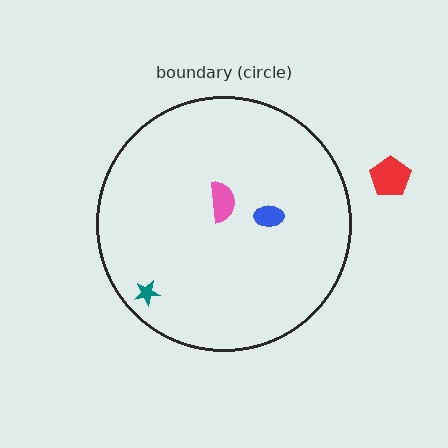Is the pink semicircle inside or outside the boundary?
Inside.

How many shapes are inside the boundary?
3 inside, 1 outside.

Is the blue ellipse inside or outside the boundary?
Inside.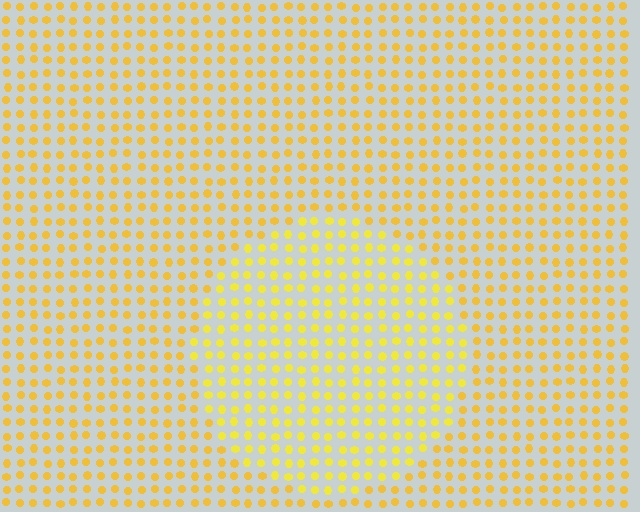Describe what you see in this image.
The image is filled with small yellow elements in a uniform arrangement. A circle-shaped region is visible where the elements are tinted to a slightly different hue, forming a subtle color boundary.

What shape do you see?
I see a circle.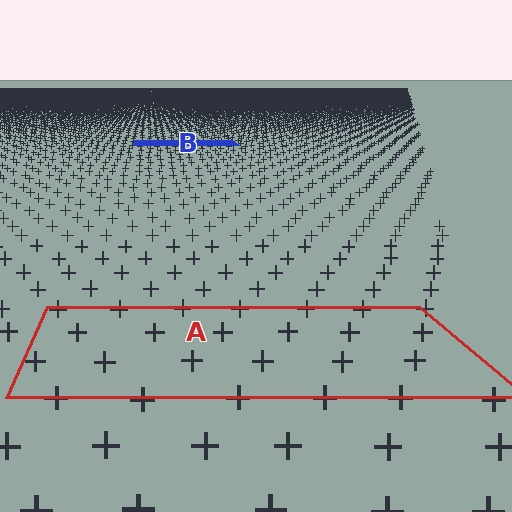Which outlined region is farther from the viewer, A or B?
Region B is farther from the viewer — the texture elements inside it appear smaller and more densely packed.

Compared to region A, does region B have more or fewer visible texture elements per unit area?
Region B has more texture elements per unit area — they are packed more densely because it is farther away.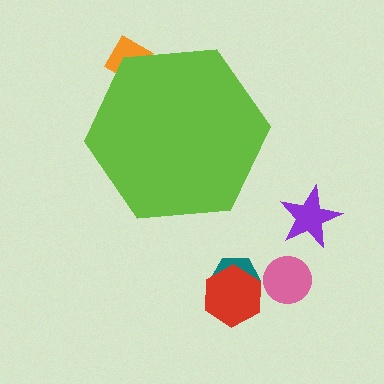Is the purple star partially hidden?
No, the purple star is fully visible.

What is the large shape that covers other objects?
A lime hexagon.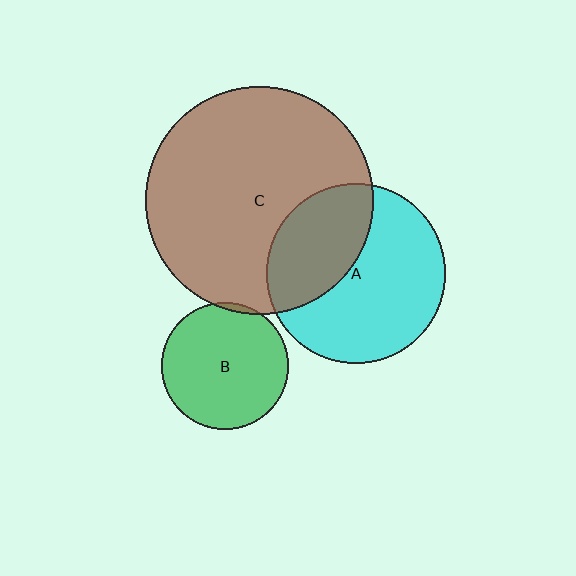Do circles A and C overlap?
Yes.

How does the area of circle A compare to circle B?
Approximately 2.0 times.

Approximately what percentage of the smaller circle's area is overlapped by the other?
Approximately 35%.